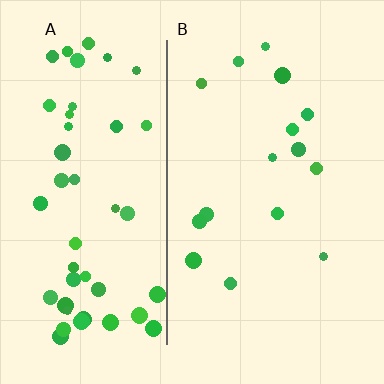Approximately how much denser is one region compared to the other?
Approximately 3.3× — region A over region B.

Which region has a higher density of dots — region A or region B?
A (the left).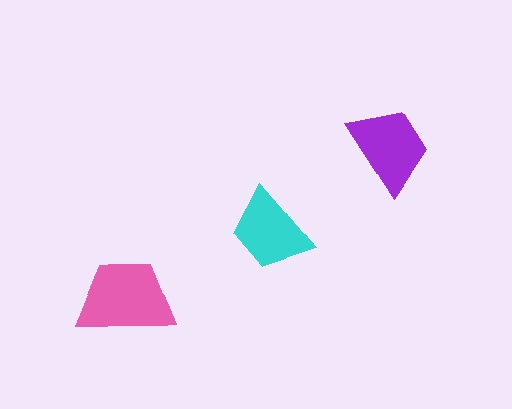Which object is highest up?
The purple trapezoid is topmost.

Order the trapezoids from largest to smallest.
the pink one, the purple one, the cyan one.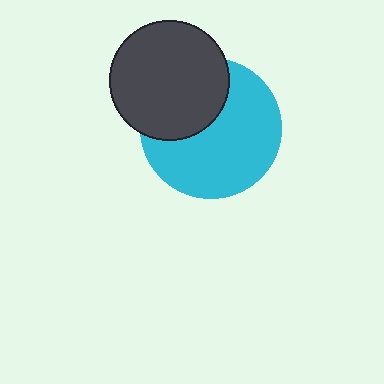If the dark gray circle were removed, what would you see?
You would see the complete cyan circle.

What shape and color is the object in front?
The object in front is a dark gray circle.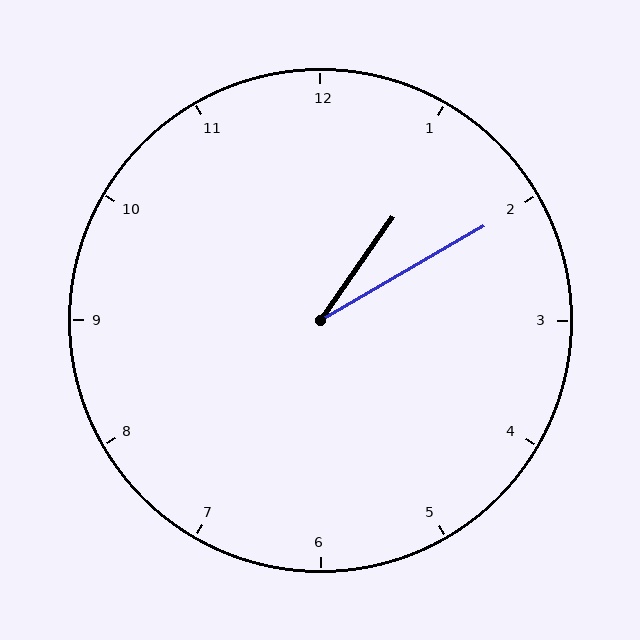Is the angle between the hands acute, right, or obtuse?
It is acute.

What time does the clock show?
1:10.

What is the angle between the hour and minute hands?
Approximately 25 degrees.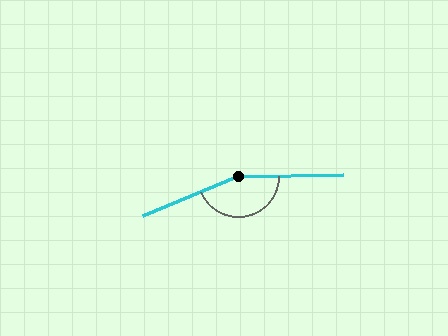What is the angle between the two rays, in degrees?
Approximately 158 degrees.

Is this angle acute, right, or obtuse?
It is obtuse.